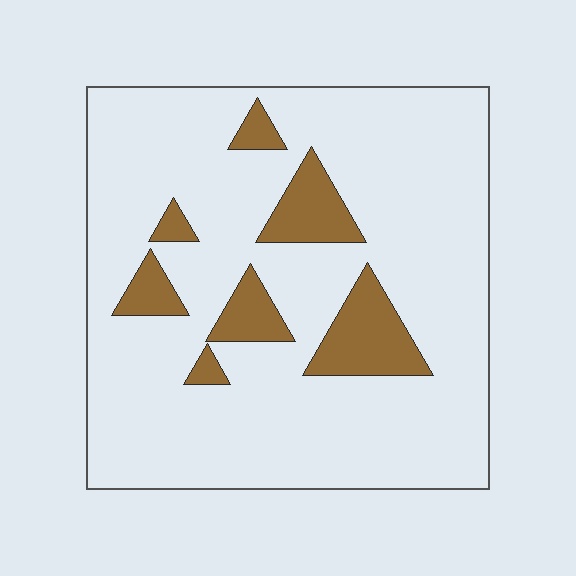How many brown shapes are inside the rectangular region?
7.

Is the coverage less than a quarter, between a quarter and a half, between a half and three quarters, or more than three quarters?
Less than a quarter.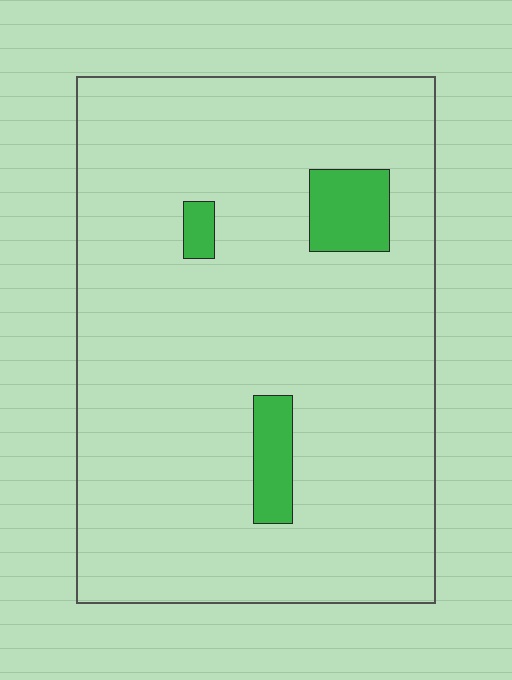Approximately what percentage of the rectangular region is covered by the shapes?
Approximately 5%.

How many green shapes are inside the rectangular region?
3.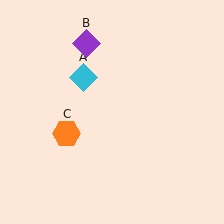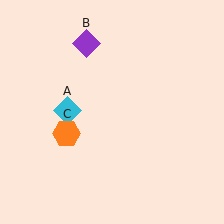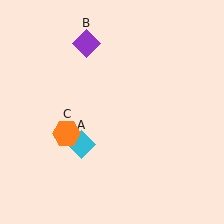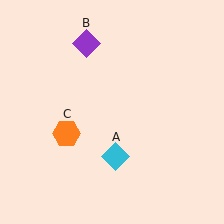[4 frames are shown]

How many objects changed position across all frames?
1 object changed position: cyan diamond (object A).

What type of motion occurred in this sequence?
The cyan diamond (object A) rotated counterclockwise around the center of the scene.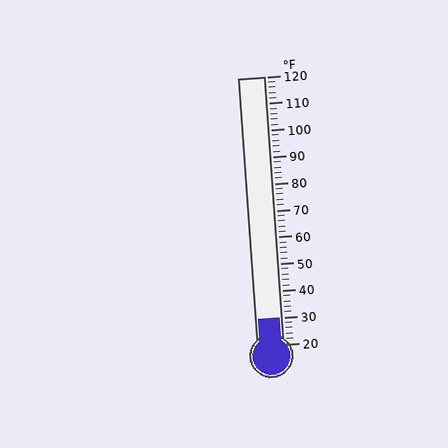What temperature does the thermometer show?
The thermometer shows approximately 30°F.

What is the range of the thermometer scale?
The thermometer scale ranges from 20°F to 120°F.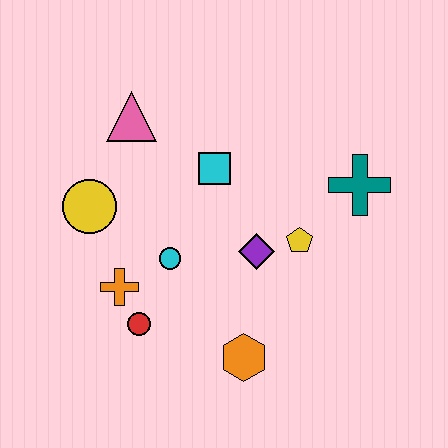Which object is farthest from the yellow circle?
The teal cross is farthest from the yellow circle.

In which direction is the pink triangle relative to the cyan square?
The pink triangle is to the left of the cyan square.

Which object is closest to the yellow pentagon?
The purple diamond is closest to the yellow pentagon.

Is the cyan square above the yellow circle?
Yes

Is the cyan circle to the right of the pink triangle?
Yes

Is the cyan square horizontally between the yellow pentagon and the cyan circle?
Yes